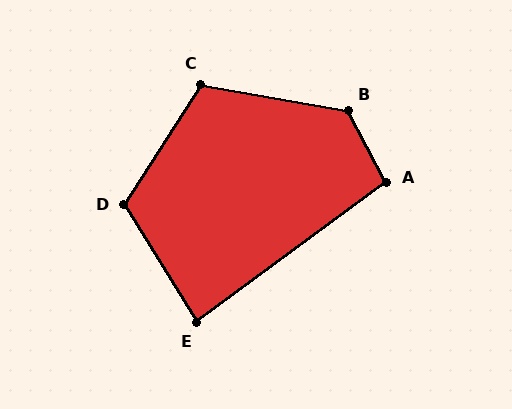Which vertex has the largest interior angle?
B, at approximately 127 degrees.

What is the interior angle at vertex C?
Approximately 113 degrees (obtuse).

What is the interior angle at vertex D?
Approximately 116 degrees (obtuse).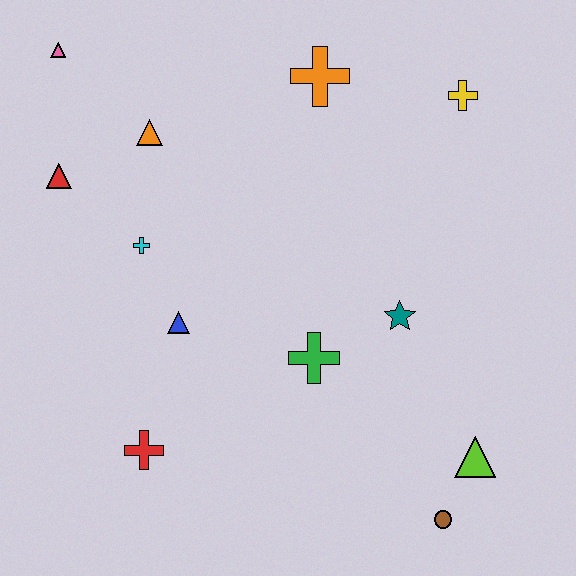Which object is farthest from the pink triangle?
The brown circle is farthest from the pink triangle.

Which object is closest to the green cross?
The teal star is closest to the green cross.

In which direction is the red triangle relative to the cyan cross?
The red triangle is to the left of the cyan cross.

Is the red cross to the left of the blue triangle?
Yes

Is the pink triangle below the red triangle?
No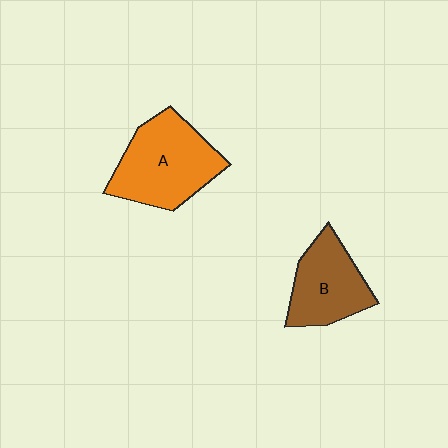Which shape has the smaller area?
Shape B (brown).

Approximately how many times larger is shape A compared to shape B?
Approximately 1.3 times.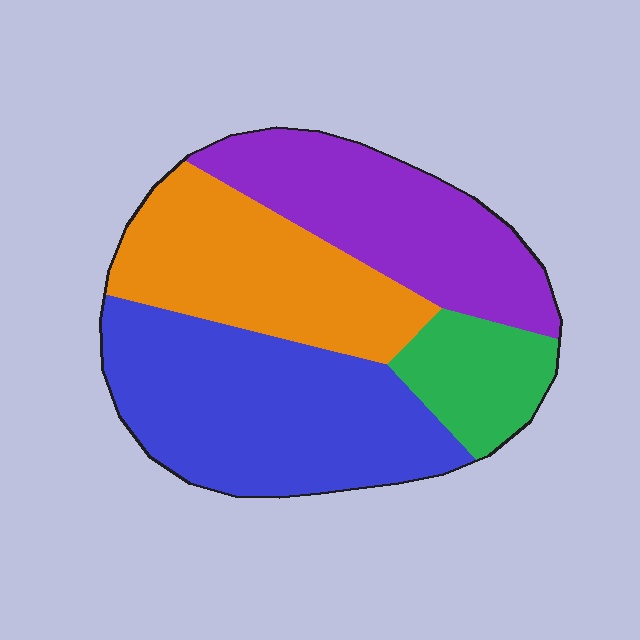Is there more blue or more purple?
Blue.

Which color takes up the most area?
Blue, at roughly 35%.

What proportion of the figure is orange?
Orange takes up about one quarter (1/4) of the figure.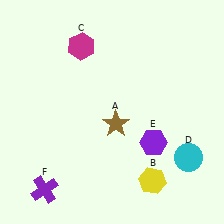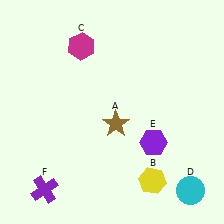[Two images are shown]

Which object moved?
The cyan circle (D) moved down.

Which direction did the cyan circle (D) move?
The cyan circle (D) moved down.